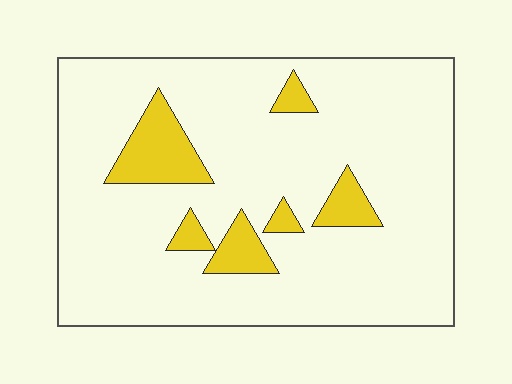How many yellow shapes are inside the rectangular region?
6.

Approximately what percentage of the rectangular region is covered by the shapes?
Approximately 15%.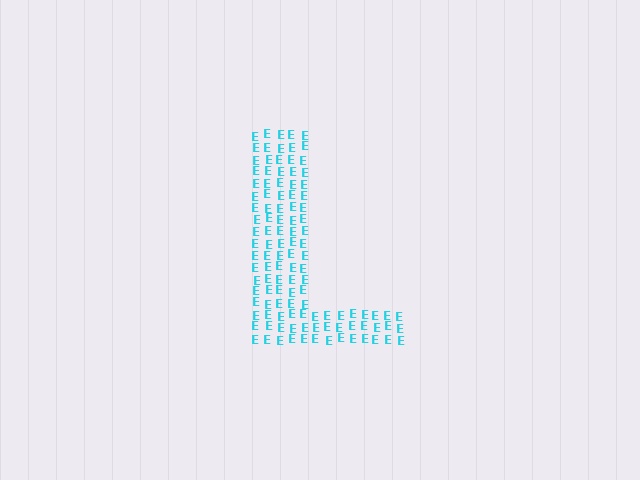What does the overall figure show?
The overall figure shows the letter L.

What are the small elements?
The small elements are letter E's.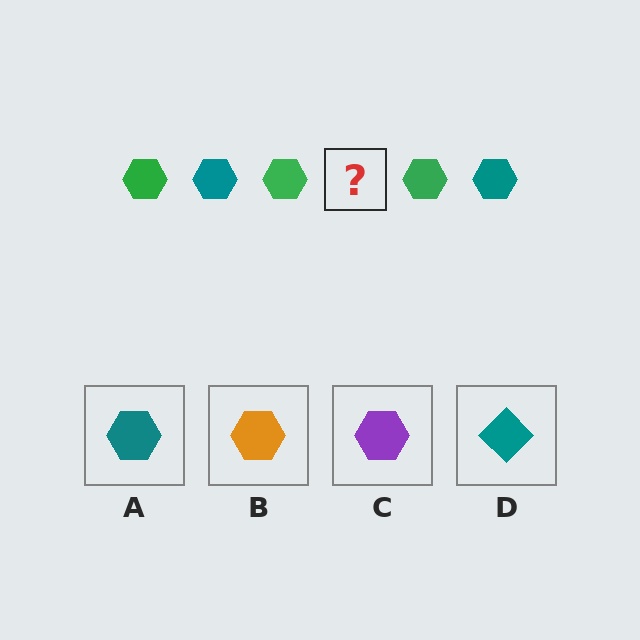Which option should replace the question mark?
Option A.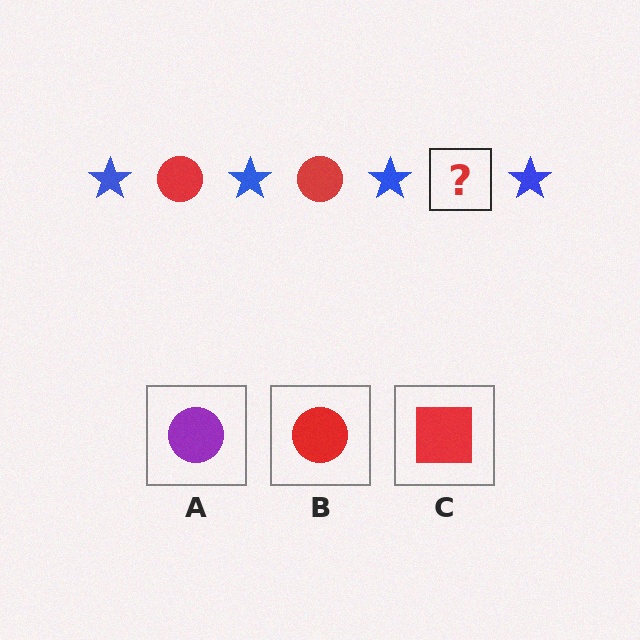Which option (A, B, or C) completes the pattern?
B.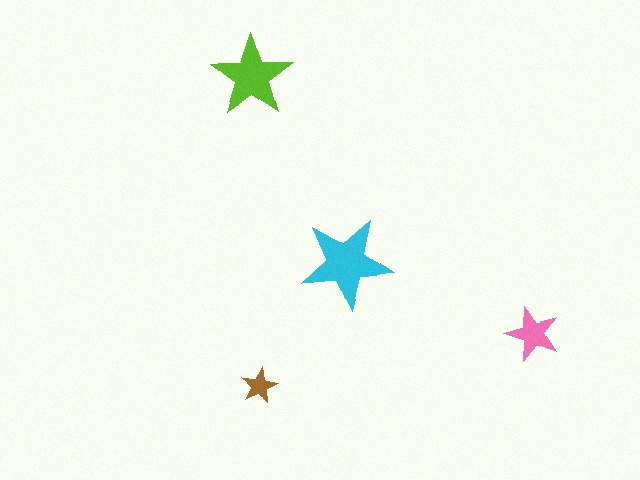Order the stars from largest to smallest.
the cyan one, the lime one, the pink one, the brown one.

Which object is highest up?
The lime star is topmost.